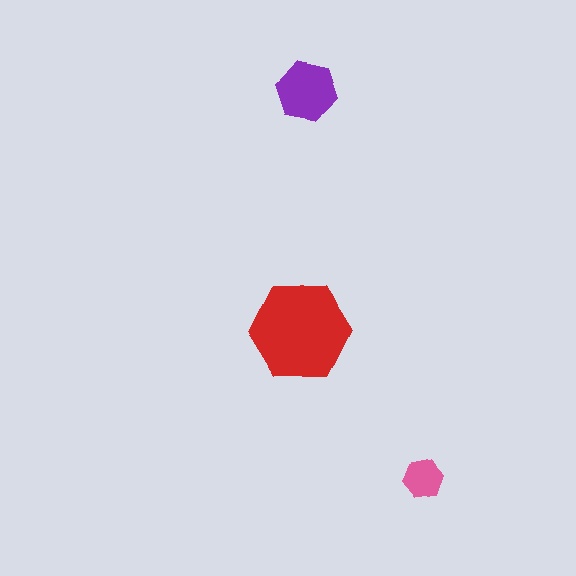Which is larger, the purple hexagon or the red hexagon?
The red one.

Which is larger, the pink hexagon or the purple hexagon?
The purple one.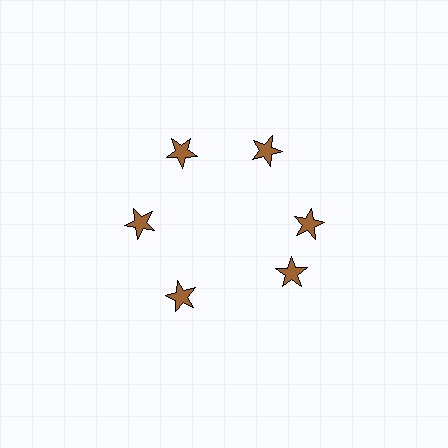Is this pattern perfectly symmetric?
No. The 6 brown stars are arranged in a ring, but one element near the 5 o'clock position is rotated out of alignment along the ring, breaking the 6-fold rotational symmetry.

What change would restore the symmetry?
The symmetry would be restored by rotating it back into even spacing with its neighbors so that all 6 stars sit at equal angles and equal distance from the center.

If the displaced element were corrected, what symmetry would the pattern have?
It would have 6-fold rotational symmetry — the pattern would map onto itself every 60 degrees.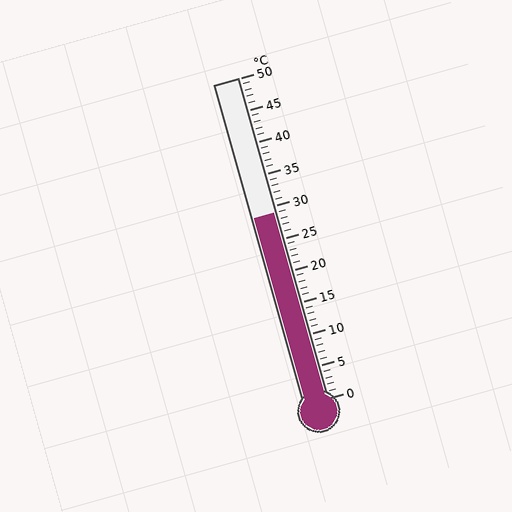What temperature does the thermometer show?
The thermometer shows approximately 29°C.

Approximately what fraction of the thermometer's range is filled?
The thermometer is filled to approximately 60% of its range.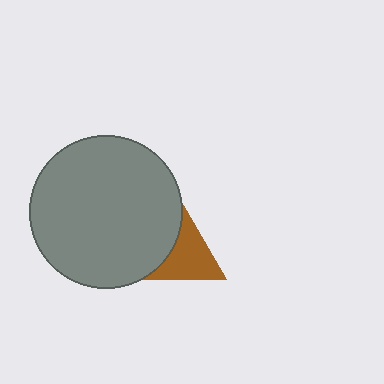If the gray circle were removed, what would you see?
You would see the complete brown triangle.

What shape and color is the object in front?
The object in front is a gray circle.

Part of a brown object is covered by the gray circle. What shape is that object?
It is a triangle.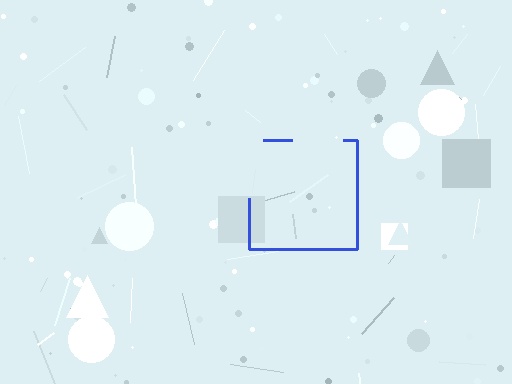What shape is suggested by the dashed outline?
The dashed outline suggests a square.